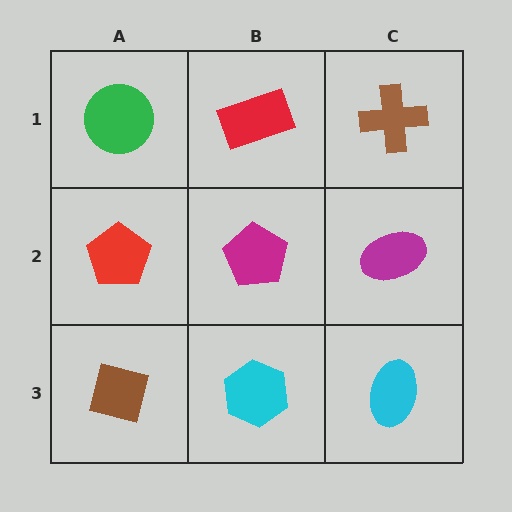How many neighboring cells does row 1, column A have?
2.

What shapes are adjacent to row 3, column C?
A magenta ellipse (row 2, column C), a cyan hexagon (row 3, column B).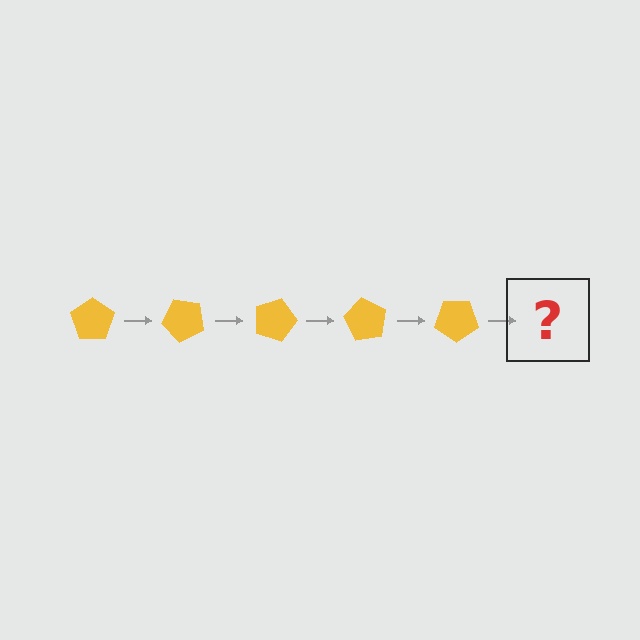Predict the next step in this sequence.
The next step is a yellow pentagon rotated 225 degrees.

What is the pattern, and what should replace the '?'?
The pattern is that the pentagon rotates 45 degrees each step. The '?' should be a yellow pentagon rotated 225 degrees.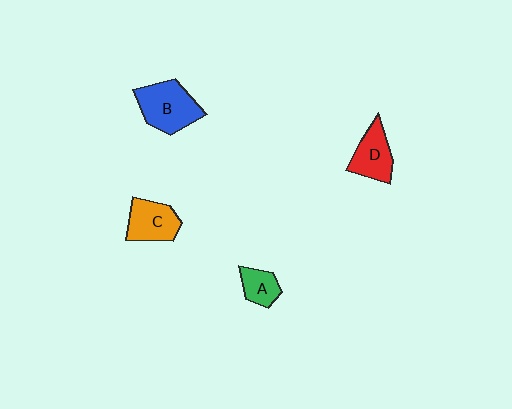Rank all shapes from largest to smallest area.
From largest to smallest: B (blue), C (orange), D (red), A (green).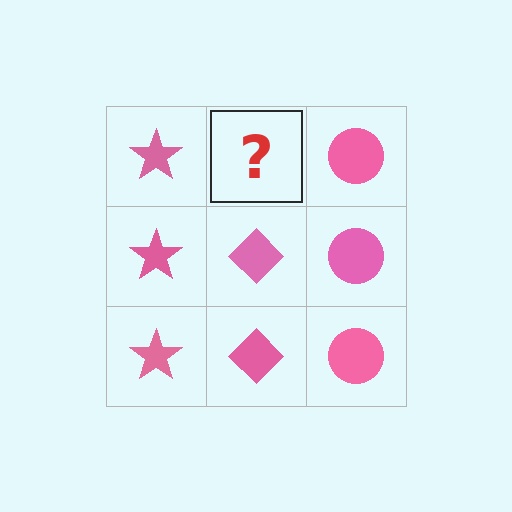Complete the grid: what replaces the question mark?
The question mark should be replaced with a pink diamond.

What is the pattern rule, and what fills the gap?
The rule is that each column has a consistent shape. The gap should be filled with a pink diamond.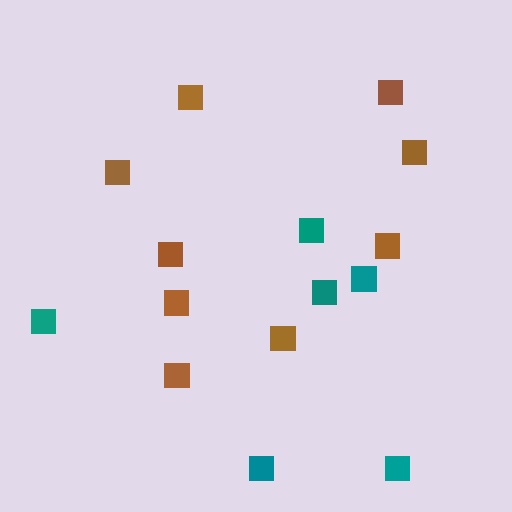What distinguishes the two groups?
There are 2 groups: one group of brown squares (9) and one group of teal squares (6).